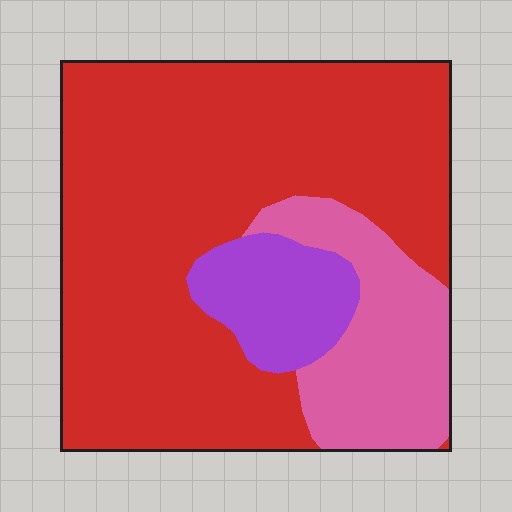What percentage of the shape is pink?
Pink covers roughly 20% of the shape.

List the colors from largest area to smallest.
From largest to smallest: red, pink, purple.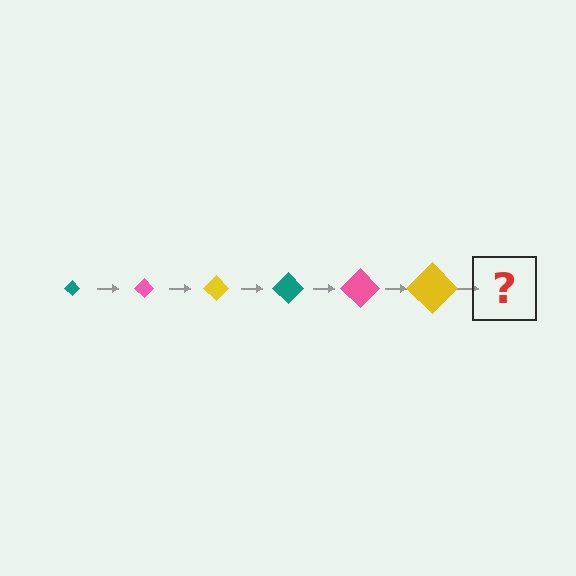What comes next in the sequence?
The next element should be a teal diamond, larger than the previous one.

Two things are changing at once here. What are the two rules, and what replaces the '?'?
The two rules are that the diamond grows larger each step and the color cycles through teal, pink, and yellow. The '?' should be a teal diamond, larger than the previous one.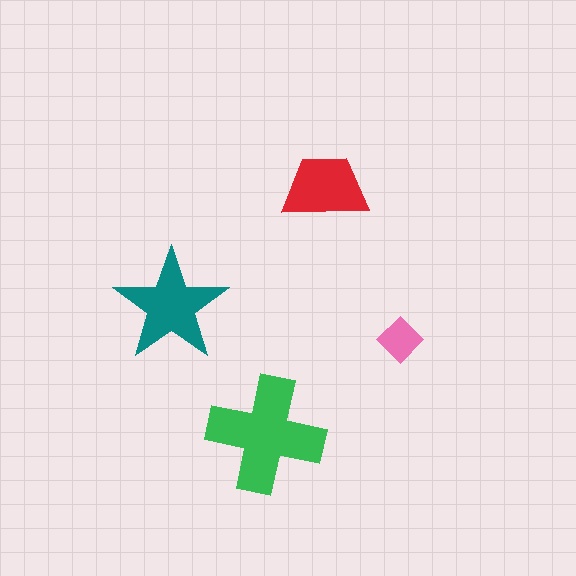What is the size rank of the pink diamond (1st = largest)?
4th.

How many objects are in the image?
There are 4 objects in the image.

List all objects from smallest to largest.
The pink diamond, the red trapezoid, the teal star, the green cross.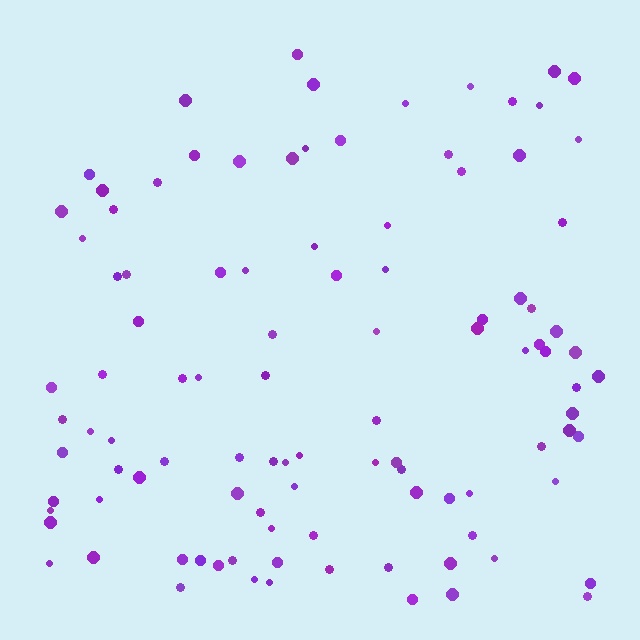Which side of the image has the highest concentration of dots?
The bottom.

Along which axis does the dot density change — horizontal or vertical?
Vertical.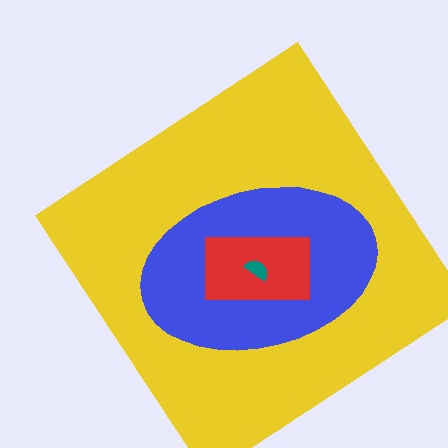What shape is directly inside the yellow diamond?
The blue ellipse.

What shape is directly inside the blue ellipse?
The red rectangle.